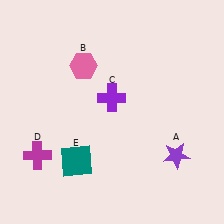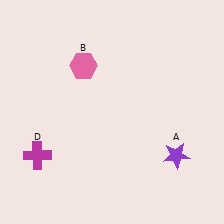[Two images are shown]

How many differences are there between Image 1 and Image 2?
There are 2 differences between the two images.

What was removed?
The purple cross (C), the teal square (E) were removed in Image 2.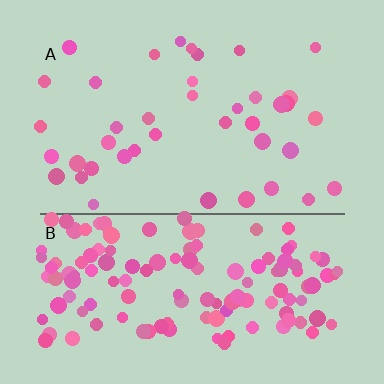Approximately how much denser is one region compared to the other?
Approximately 3.4× — region B over region A.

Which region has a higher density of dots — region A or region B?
B (the bottom).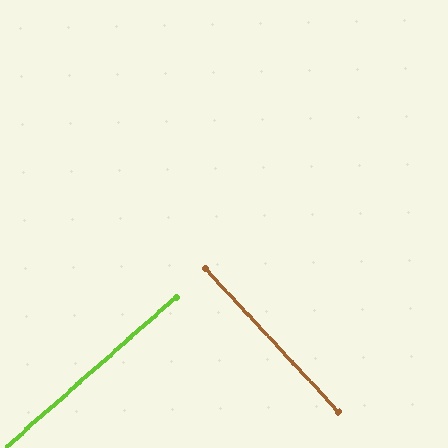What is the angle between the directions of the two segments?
Approximately 88 degrees.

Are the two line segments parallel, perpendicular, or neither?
Perpendicular — they meet at approximately 88°.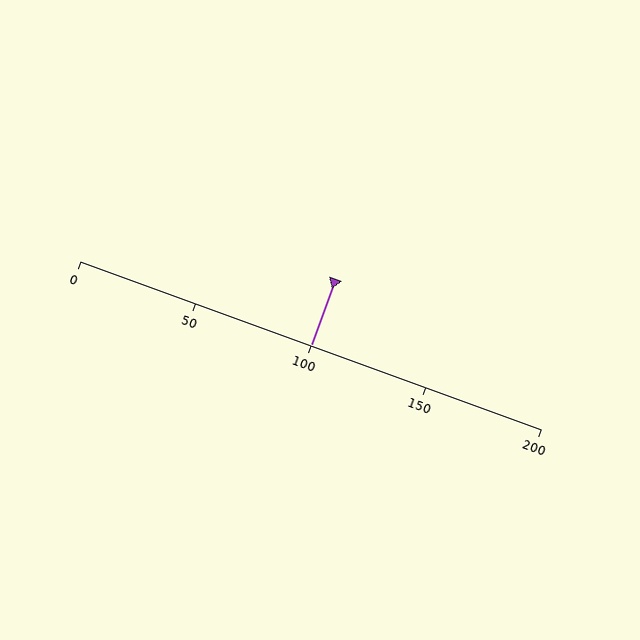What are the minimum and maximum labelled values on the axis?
The axis runs from 0 to 200.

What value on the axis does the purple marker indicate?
The marker indicates approximately 100.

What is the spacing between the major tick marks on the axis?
The major ticks are spaced 50 apart.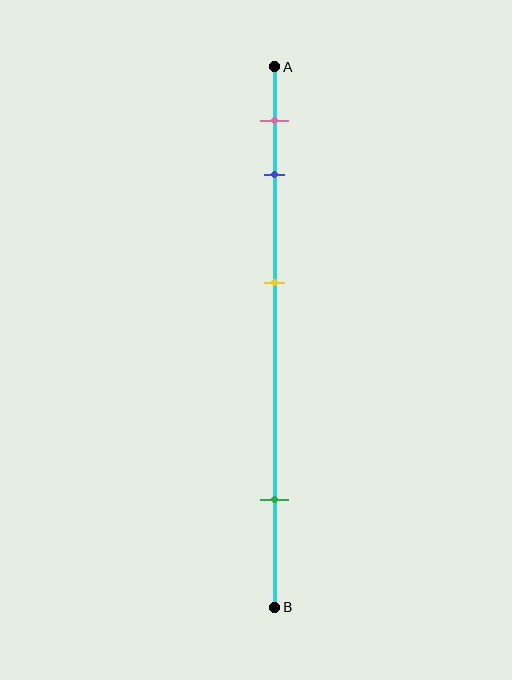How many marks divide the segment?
There are 4 marks dividing the segment.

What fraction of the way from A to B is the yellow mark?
The yellow mark is approximately 40% (0.4) of the way from A to B.